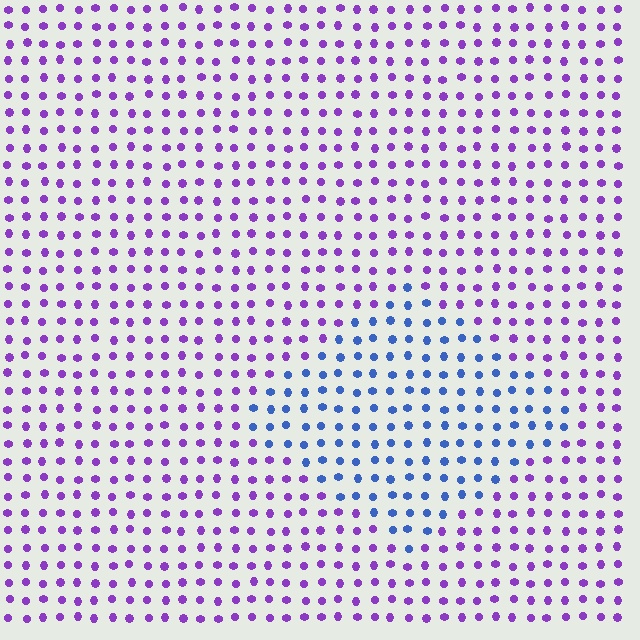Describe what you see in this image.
The image is filled with small purple elements in a uniform arrangement. A diamond-shaped region is visible where the elements are tinted to a slightly different hue, forming a subtle color boundary.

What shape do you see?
I see a diamond.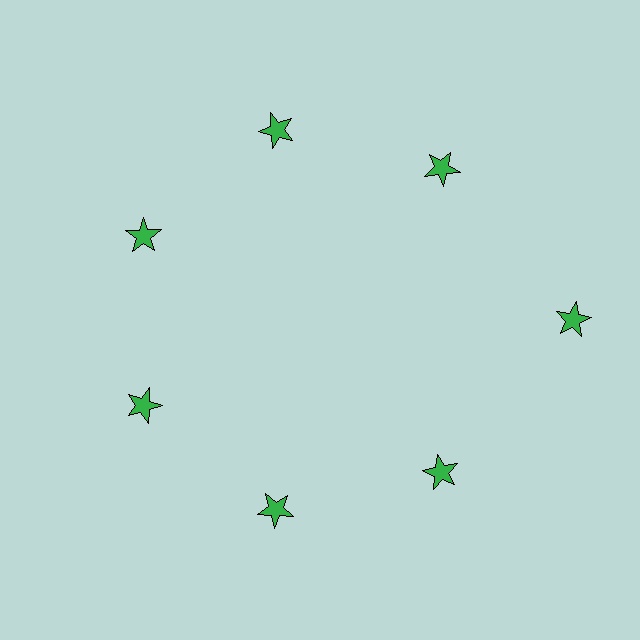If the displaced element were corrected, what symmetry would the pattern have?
It would have 7-fold rotational symmetry — the pattern would map onto itself every 51 degrees.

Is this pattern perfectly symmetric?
No. The 7 green stars are arranged in a ring, but one element near the 3 o'clock position is pushed outward from the center, breaking the 7-fold rotational symmetry.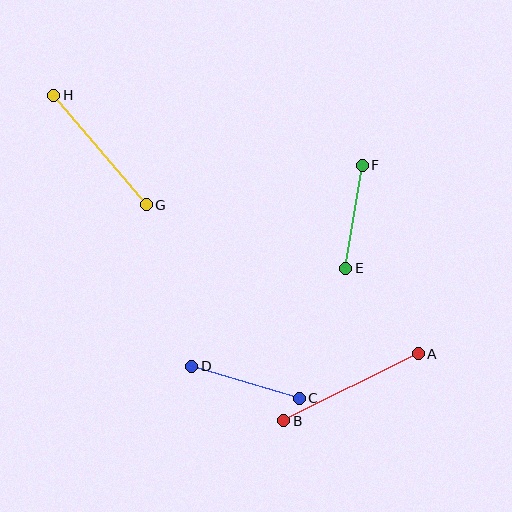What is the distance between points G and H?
The distance is approximately 143 pixels.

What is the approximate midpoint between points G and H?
The midpoint is at approximately (100, 150) pixels.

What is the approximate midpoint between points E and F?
The midpoint is at approximately (354, 217) pixels.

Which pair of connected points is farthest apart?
Points A and B are farthest apart.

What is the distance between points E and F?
The distance is approximately 104 pixels.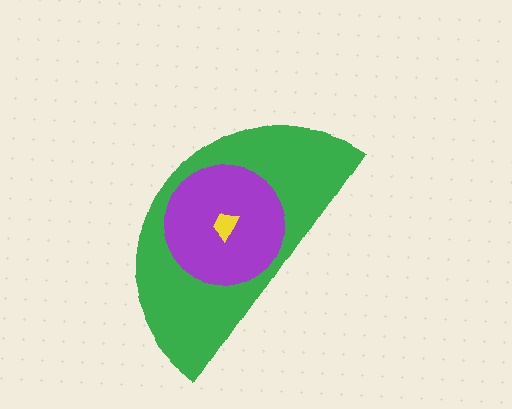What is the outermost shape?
The green semicircle.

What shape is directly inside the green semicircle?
The purple circle.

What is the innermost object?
The yellow trapezoid.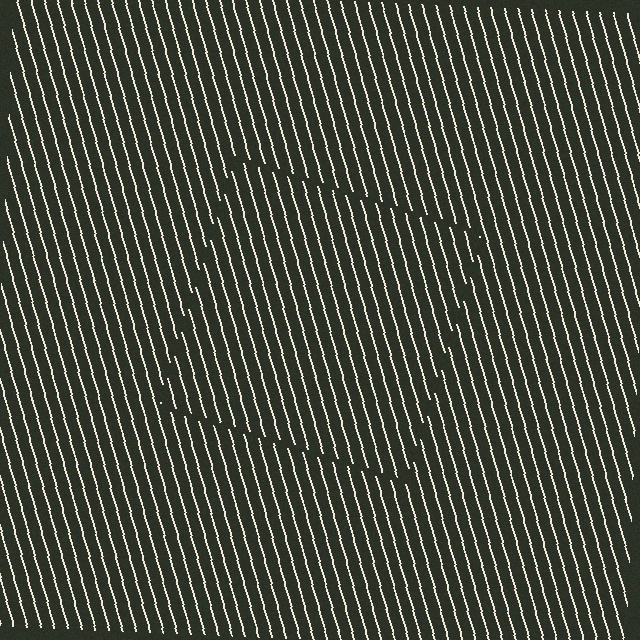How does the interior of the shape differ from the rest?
The interior of the shape contains the same grating, shifted by half a period — the contour is defined by the phase discontinuity where line-ends from the inner and outer gratings abut.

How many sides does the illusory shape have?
4 sides — the line-ends trace a square.